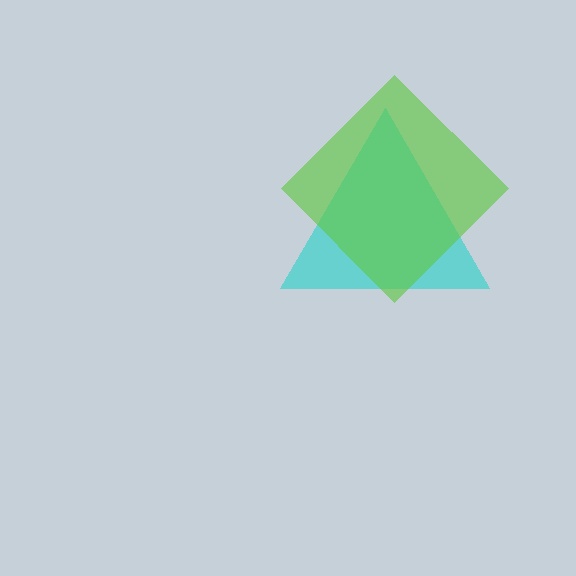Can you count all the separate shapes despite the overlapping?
Yes, there are 2 separate shapes.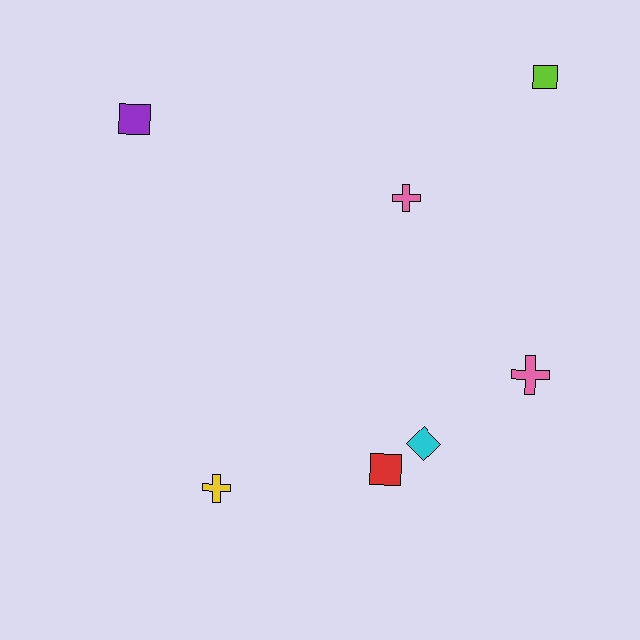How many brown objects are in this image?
There are no brown objects.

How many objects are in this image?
There are 7 objects.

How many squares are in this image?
There are 3 squares.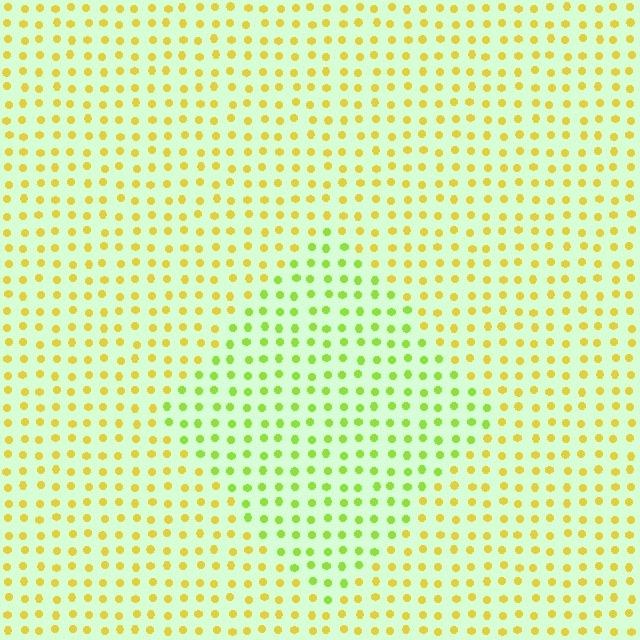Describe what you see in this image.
The image is filled with small yellow elements in a uniform arrangement. A diamond-shaped region is visible where the elements are tinted to a slightly different hue, forming a subtle color boundary.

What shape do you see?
I see a diamond.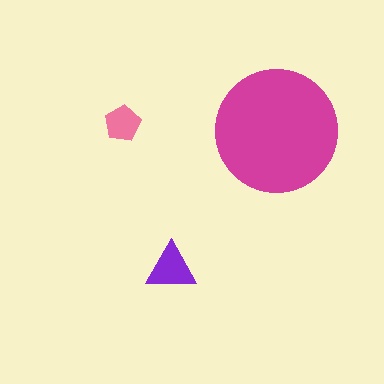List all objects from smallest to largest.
The pink pentagon, the purple triangle, the magenta circle.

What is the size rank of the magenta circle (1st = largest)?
1st.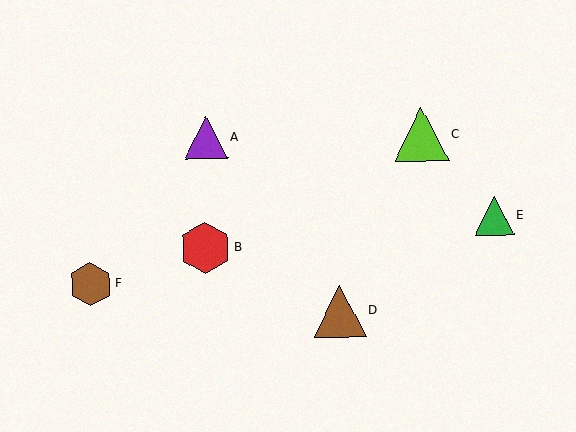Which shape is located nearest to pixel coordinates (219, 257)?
The red hexagon (labeled B) at (206, 248) is nearest to that location.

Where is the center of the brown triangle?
The center of the brown triangle is at (340, 311).